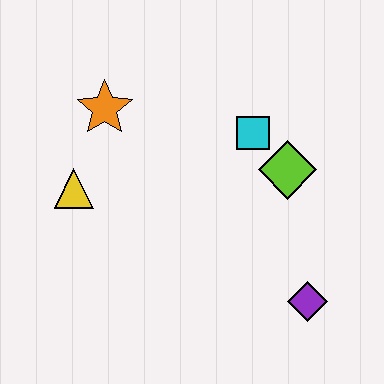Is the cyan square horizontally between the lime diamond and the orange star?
Yes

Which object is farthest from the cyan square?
The yellow triangle is farthest from the cyan square.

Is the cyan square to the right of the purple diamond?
No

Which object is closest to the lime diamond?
The cyan square is closest to the lime diamond.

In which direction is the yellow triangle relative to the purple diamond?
The yellow triangle is to the left of the purple diamond.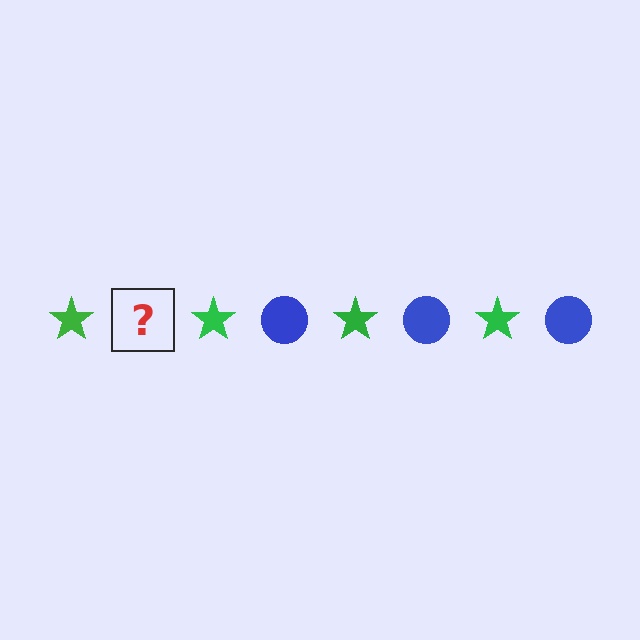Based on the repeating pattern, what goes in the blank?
The blank should be a blue circle.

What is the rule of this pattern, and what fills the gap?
The rule is that the pattern alternates between green star and blue circle. The gap should be filled with a blue circle.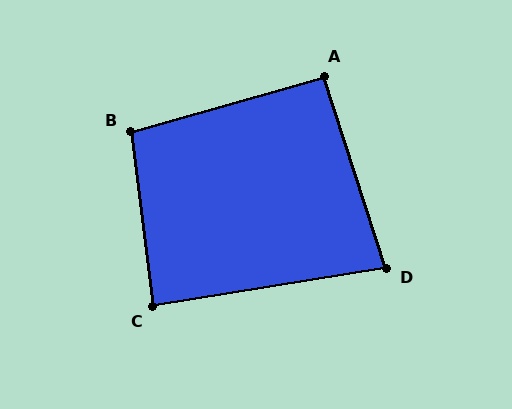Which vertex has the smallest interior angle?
D, at approximately 81 degrees.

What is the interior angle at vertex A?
Approximately 92 degrees (approximately right).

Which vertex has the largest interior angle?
B, at approximately 99 degrees.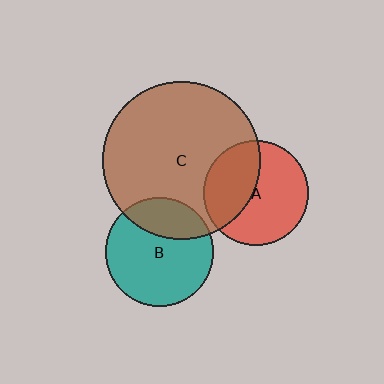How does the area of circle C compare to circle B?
Approximately 2.1 times.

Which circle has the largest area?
Circle C (brown).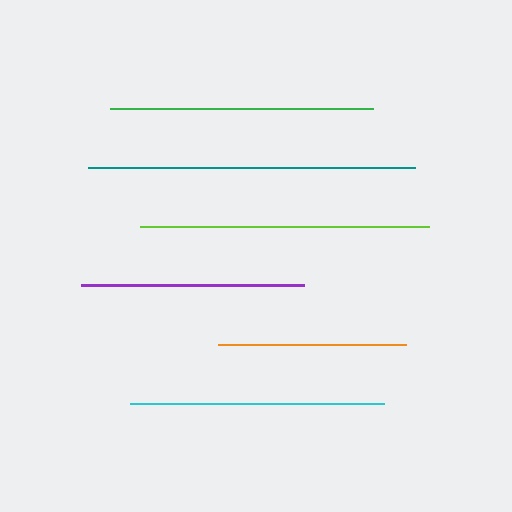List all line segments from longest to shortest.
From longest to shortest: teal, lime, green, cyan, purple, orange.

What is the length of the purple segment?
The purple segment is approximately 222 pixels long.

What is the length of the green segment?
The green segment is approximately 263 pixels long.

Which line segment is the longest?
The teal line is the longest at approximately 328 pixels.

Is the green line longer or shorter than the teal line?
The teal line is longer than the green line.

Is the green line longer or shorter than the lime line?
The lime line is longer than the green line.